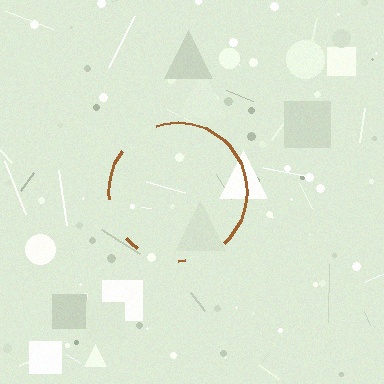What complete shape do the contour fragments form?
The contour fragments form a circle.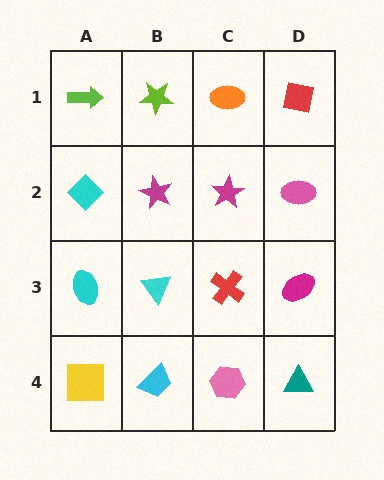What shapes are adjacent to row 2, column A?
A lime arrow (row 1, column A), a cyan ellipse (row 3, column A), a magenta star (row 2, column B).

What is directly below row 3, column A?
A yellow square.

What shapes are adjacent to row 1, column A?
A cyan diamond (row 2, column A), a lime star (row 1, column B).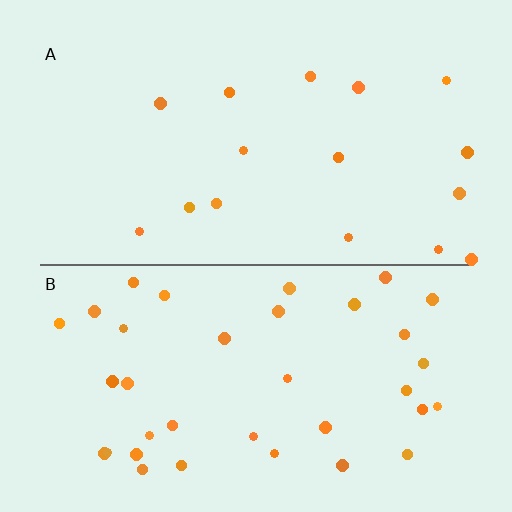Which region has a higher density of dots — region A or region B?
B (the bottom).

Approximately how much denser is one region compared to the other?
Approximately 2.2× — region B over region A.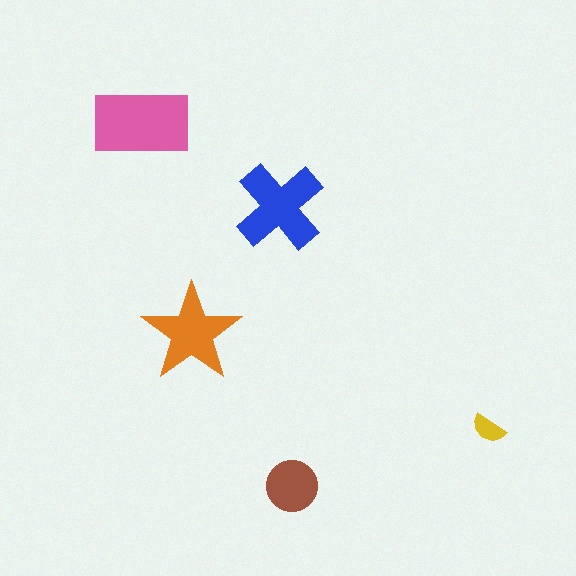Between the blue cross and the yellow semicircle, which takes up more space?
The blue cross.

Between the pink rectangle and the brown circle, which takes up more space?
The pink rectangle.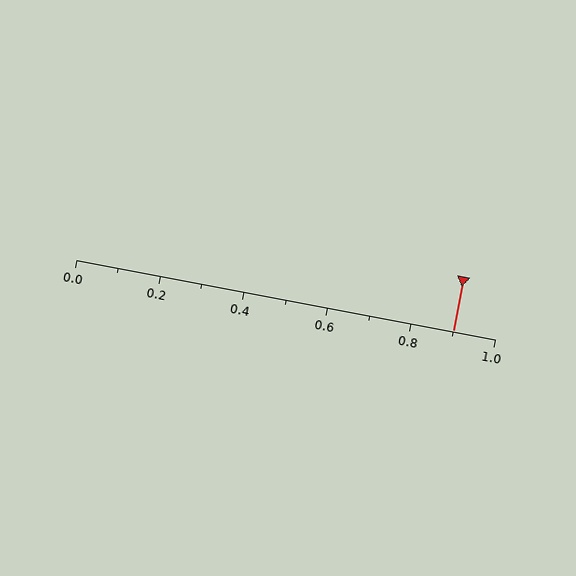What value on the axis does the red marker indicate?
The marker indicates approximately 0.9.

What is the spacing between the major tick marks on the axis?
The major ticks are spaced 0.2 apart.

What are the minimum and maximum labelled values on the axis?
The axis runs from 0.0 to 1.0.